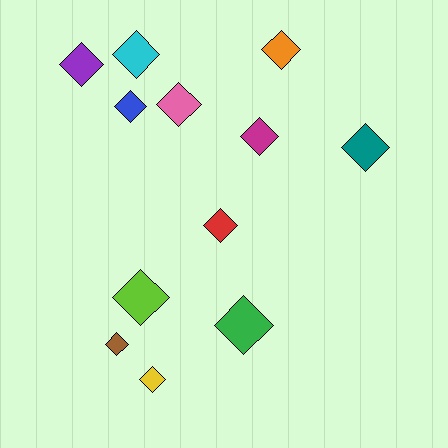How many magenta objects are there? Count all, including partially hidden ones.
There is 1 magenta object.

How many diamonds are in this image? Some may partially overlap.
There are 12 diamonds.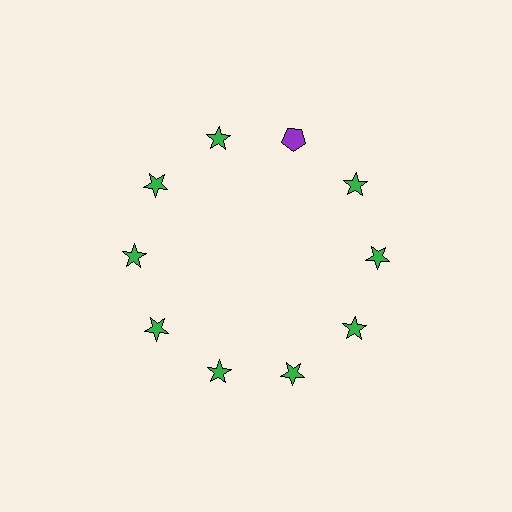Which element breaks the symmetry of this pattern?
The purple pentagon at roughly the 1 o'clock position breaks the symmetry. All other shapes are green stars.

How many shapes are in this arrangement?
There are 10 shapes arranged in a ring pattern.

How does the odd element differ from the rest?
It differs in both color (purple instead of green) and shape (pentagon instead of star).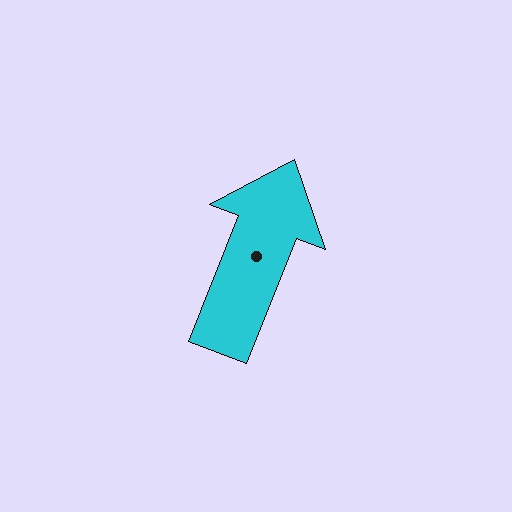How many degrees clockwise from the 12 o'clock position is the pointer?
Approximately 21 degrees.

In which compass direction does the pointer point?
North.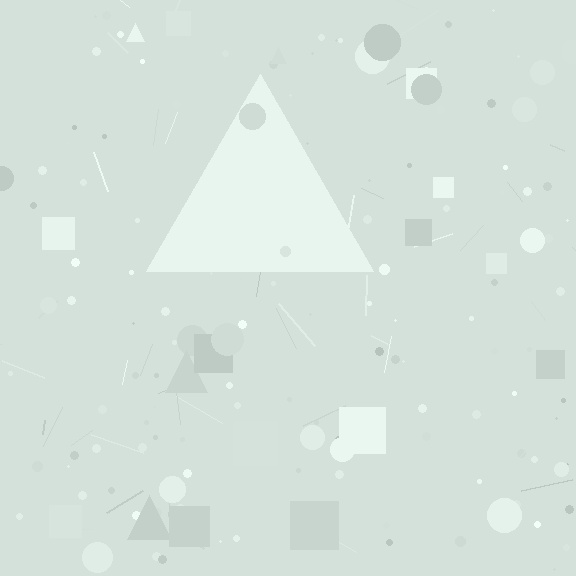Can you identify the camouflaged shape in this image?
The camouflaged shape is a triangle.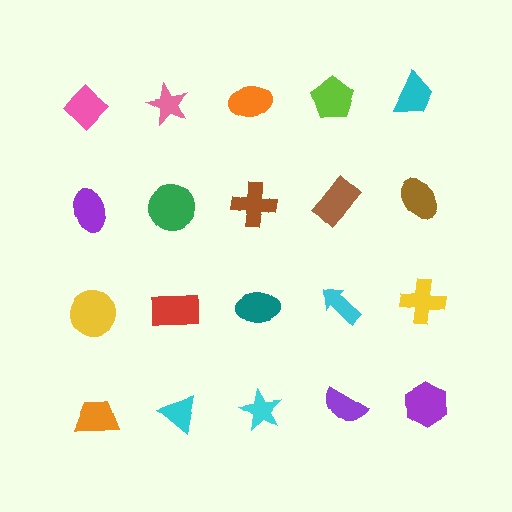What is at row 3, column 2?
A red rectangle.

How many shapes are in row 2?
5 shapes.